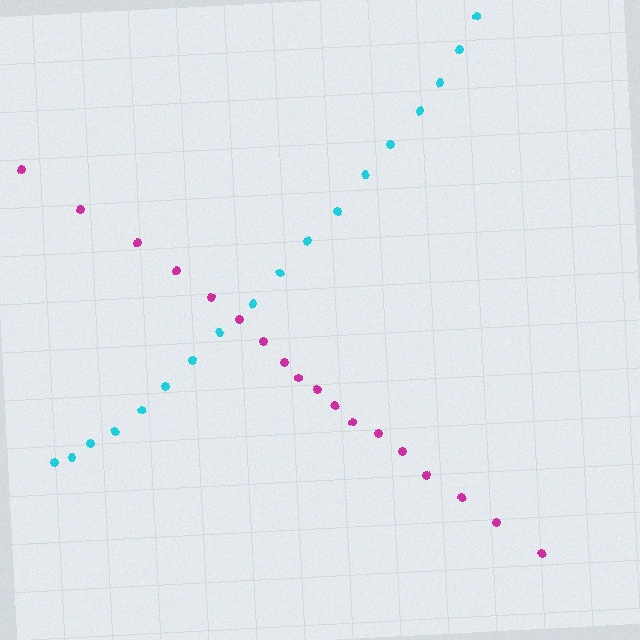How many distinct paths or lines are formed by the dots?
There are 2 distinct paths.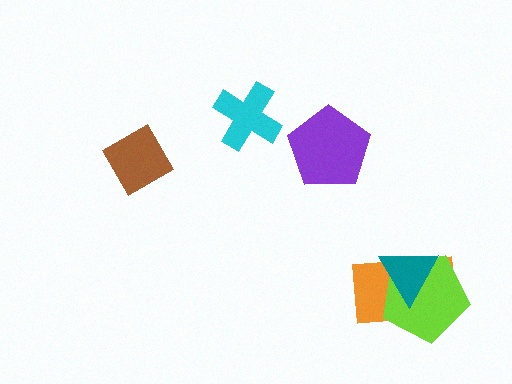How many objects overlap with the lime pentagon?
2 objects overlap with the lime pentagon.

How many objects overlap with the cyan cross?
0 objects overlap with the cyan cross.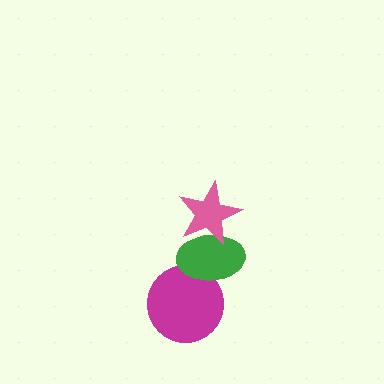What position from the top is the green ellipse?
The green ellipse is 2nd from the top.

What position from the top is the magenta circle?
The magenta circle is 3rd from the top.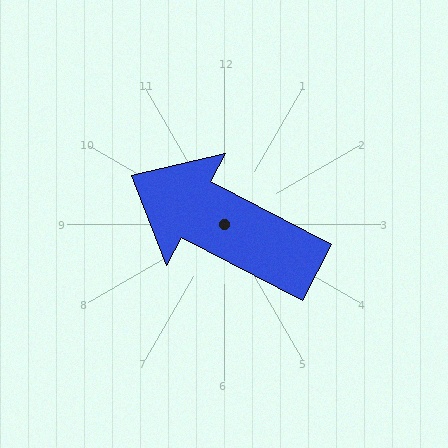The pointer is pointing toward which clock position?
Roughly 10 o'clock.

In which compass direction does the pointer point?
Northwest.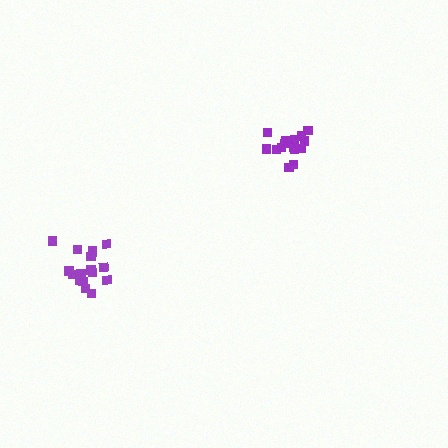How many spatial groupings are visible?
There are 2 spatial groupings.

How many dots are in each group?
Group 1: 18 dots, Group 2: 16 dots (34 total).